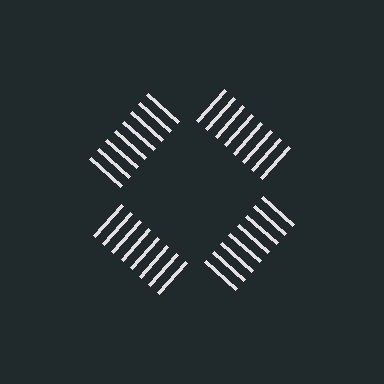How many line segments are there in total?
32 — 8 along each of the 4 edges.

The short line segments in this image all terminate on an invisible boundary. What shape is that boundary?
An illusory square — the line segments terminate on its edges but no continuous stroke is drawn.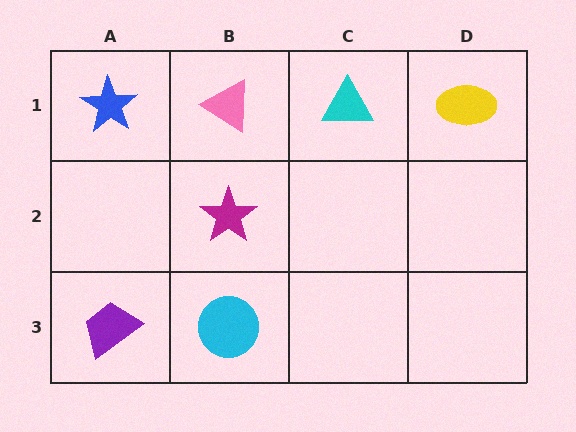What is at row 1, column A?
A blue star.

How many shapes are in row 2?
1 shape.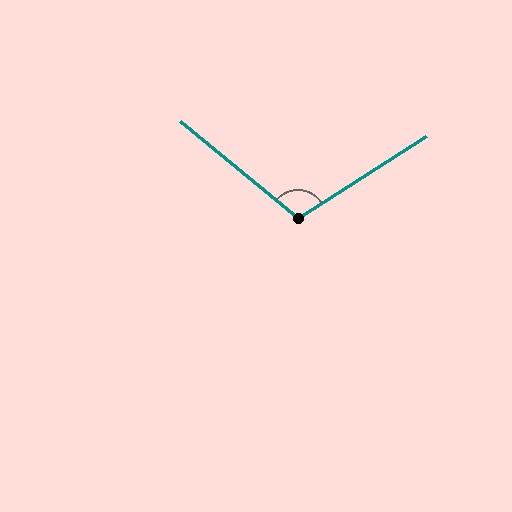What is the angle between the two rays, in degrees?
Approximately 109 degrees.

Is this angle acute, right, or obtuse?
It is obtuse.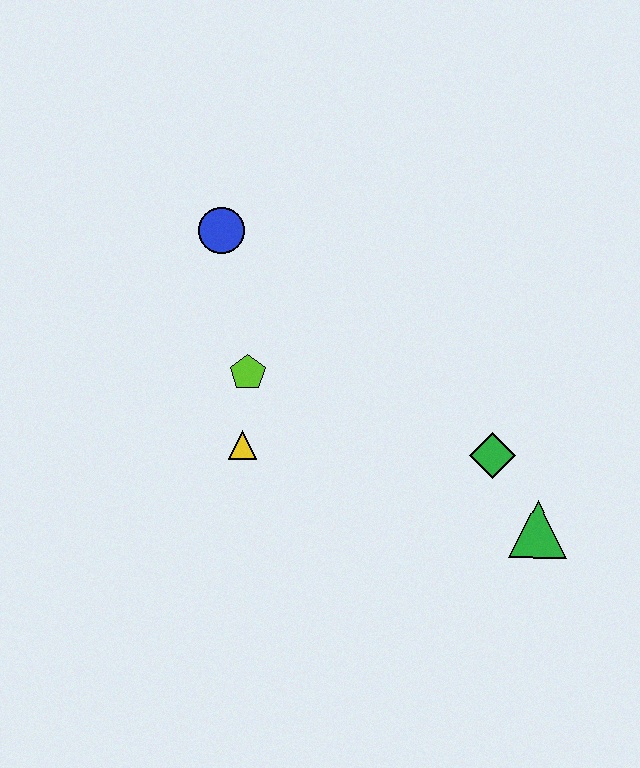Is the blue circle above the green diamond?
Yes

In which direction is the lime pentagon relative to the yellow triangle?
The lime pentagon is above the yellow triangle.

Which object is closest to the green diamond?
The green triangle is closest to the green diamond.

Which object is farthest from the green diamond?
The blue circle is farthest from the green diamond.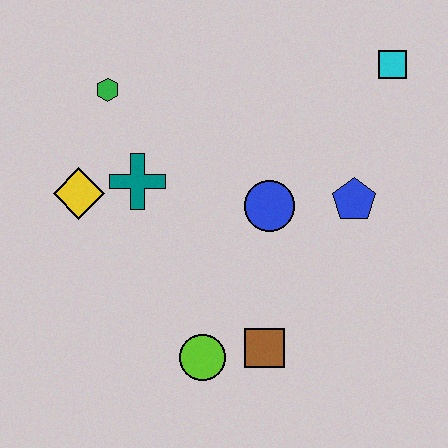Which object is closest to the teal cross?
The yellow diamond is closest to the teal cross.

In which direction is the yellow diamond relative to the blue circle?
The yellow diamond is to the left of the blue circle.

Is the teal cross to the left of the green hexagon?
No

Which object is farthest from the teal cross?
The cyan square is farthest from the teal cross.